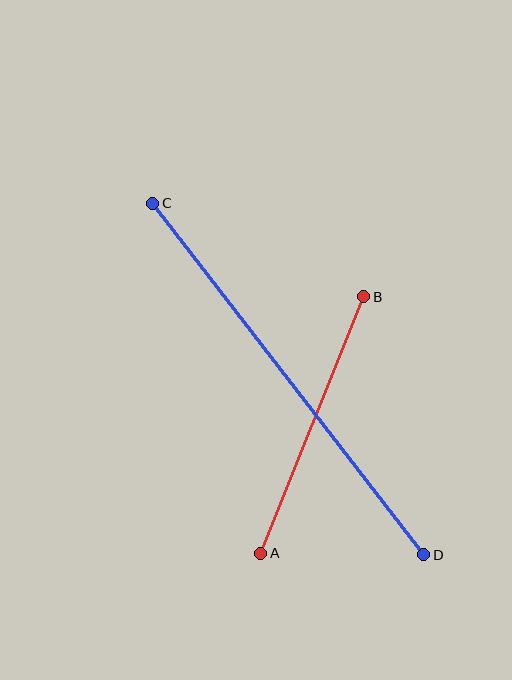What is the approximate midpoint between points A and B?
The midpoint is at approximately (312, 425) pixels.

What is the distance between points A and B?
The distance is approximately 276 pixels.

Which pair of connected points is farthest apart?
Points C and D are farthest apart.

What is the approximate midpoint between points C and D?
The midpoint is at approximately (288, 379) pixels.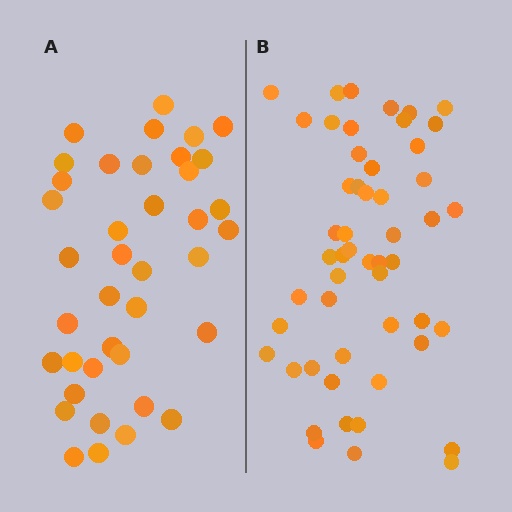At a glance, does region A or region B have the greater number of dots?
Region B (the right region) has more dots.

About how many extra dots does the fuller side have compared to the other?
Region B has approximately 15 more dots than region A.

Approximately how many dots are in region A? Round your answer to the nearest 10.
About 40 dots. (The exact count is 39, which rounds to 40.)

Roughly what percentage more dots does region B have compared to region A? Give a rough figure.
About 35% more.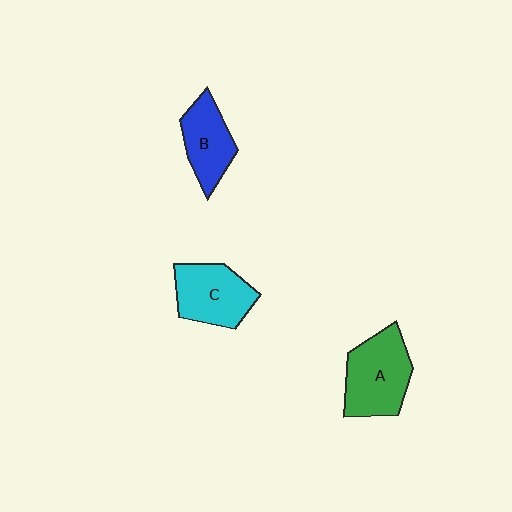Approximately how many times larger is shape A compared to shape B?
Approximately 1.4 times.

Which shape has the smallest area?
Shape B (blue).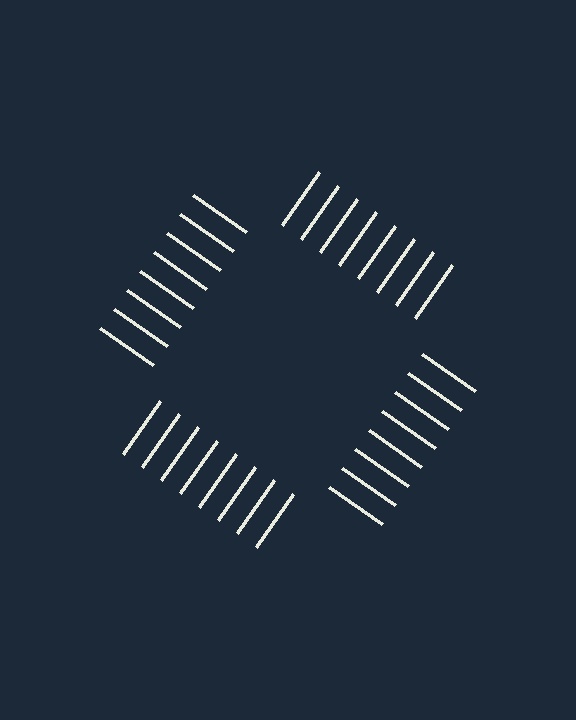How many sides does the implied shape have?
4 sides — the line-ends trace a square.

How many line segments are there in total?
32 — 8 along each of the 4 edges.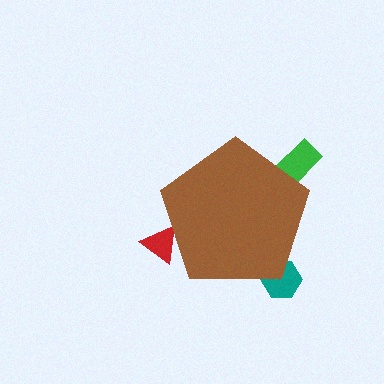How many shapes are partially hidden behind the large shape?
3 shapes are partially hidden.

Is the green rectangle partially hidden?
Yes, the green rectangle is partially hidden behind the brown pentagon.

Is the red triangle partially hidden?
Yes, the red triangle is partially hidden behind the brown pentagon.